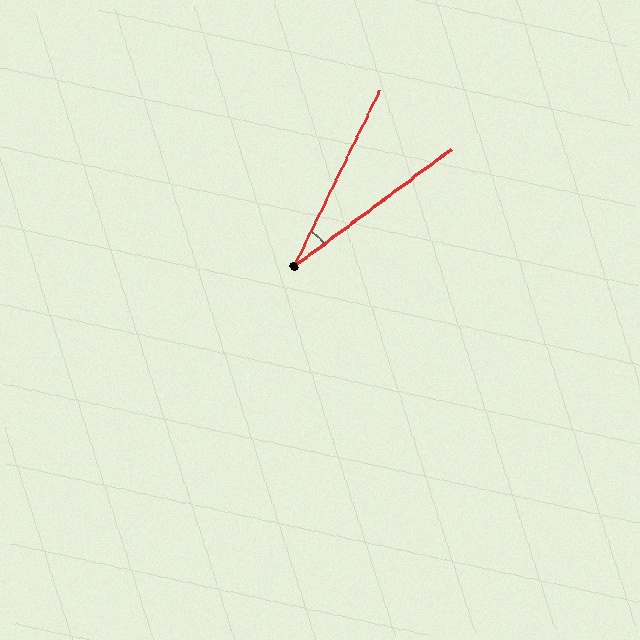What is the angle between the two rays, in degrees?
Approximately 27 degrees.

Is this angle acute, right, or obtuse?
It is acute.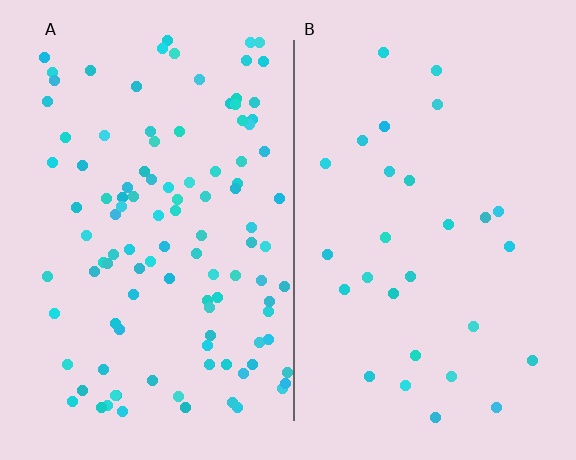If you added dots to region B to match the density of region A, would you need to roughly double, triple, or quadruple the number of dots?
Approximately quadruple.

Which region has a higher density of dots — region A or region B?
A (the left).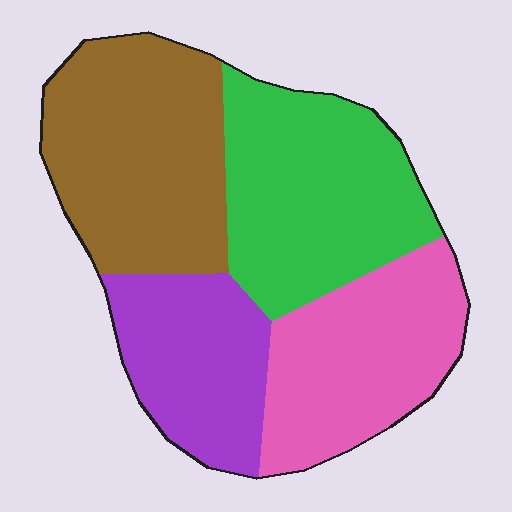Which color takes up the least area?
Purple, at roughly 20%.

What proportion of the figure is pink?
Pink takes up less than a quarter of the figure.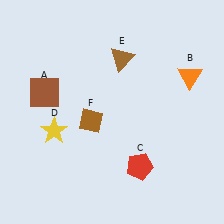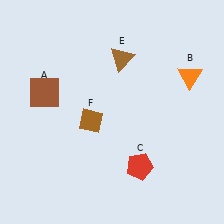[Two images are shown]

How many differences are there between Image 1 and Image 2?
There is 1 difference between the two images.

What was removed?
The yellow star (D) was removed in Image 2.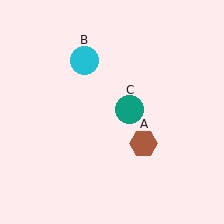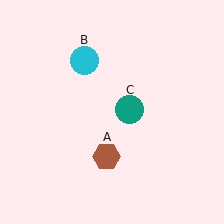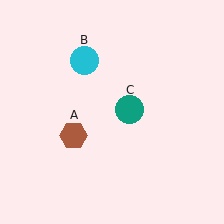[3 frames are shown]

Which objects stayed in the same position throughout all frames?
Cyan circle (object B) and teal circle (object C) remained stationary.